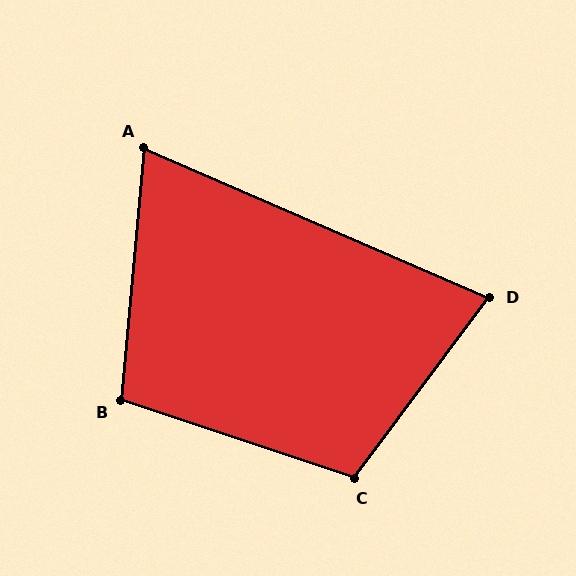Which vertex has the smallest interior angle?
A, at approximately 72 degrees.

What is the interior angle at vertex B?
Approximately 103 degrees (obtuse).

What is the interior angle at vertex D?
Approximately 77 degrees (acute).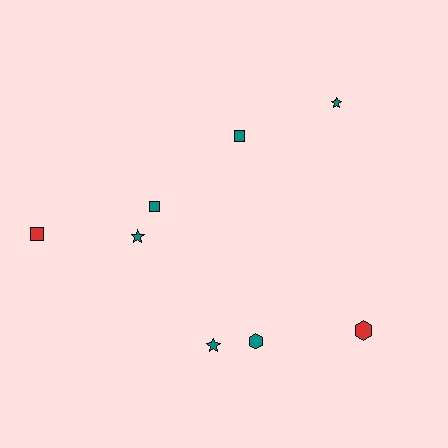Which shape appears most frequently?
Square, with 3 objects.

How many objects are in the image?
There are 8 objects.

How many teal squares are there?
There are 2 teal squares.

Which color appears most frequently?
Teal, with 6 objects.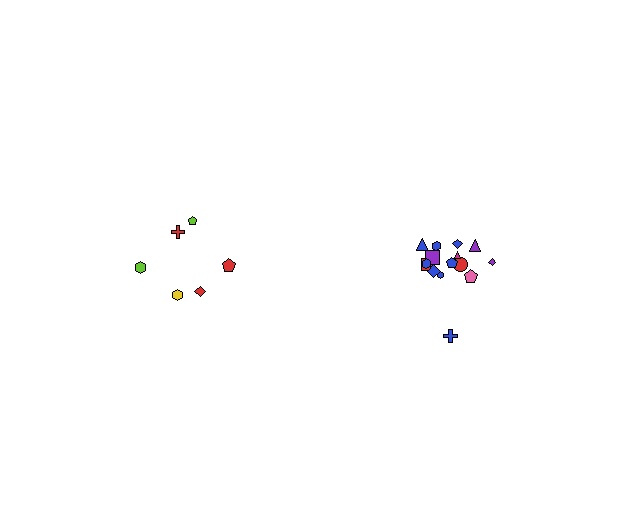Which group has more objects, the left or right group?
The right group.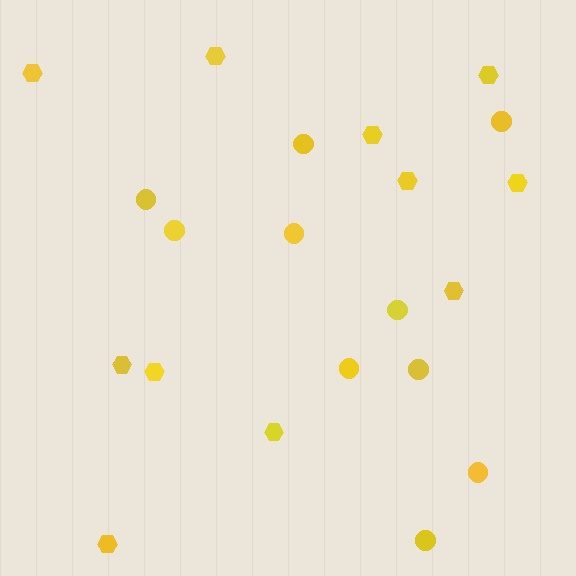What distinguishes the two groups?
There are 2 groups: one group of circles (10) and one group of hexagons (11).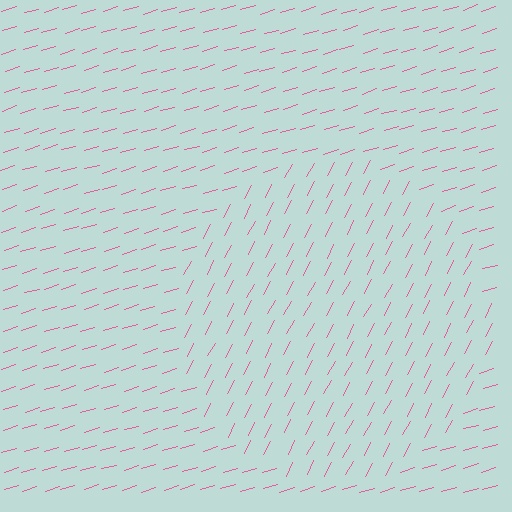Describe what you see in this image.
The image is filled with small pink line segments. A circle region in the image has lines oriented differently from the surrounding lines, creating a visible texture boundary.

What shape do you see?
I see a circle.